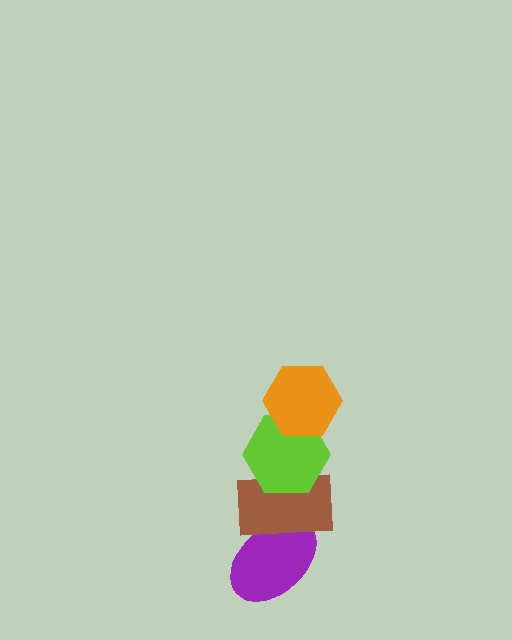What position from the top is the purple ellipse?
The purple ellipse is 4th from the top.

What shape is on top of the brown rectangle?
The lime hexagon is on top of the brown rectangle.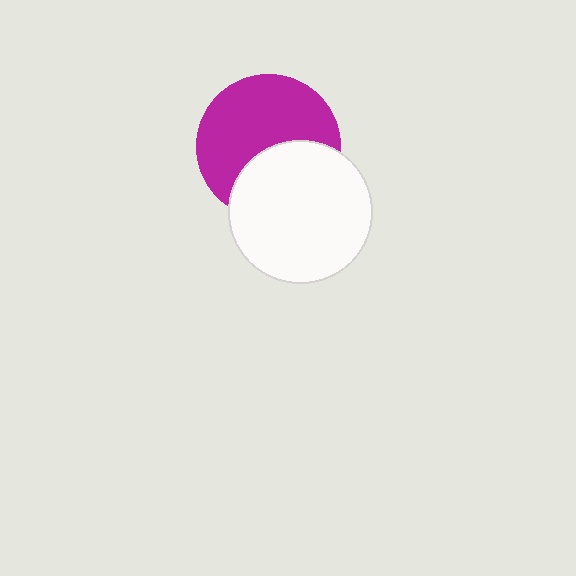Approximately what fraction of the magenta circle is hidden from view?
Roughly 39% of the magenta circle is hidden behind the white circle.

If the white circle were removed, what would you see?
You would see the complete magenta circle.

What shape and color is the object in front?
The object in front is a white circle.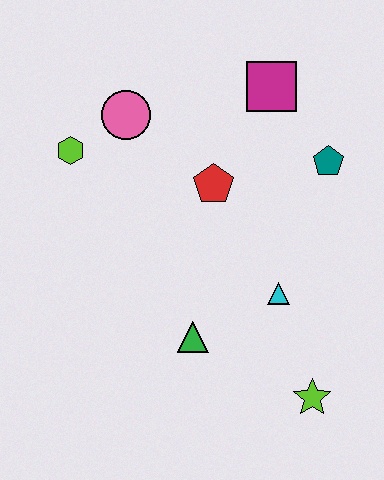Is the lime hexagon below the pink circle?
Yes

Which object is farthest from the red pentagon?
The lime star is farthest from the red pentagon.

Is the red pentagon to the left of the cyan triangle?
Yes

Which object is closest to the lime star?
The cyan triangle is closest to the lime star.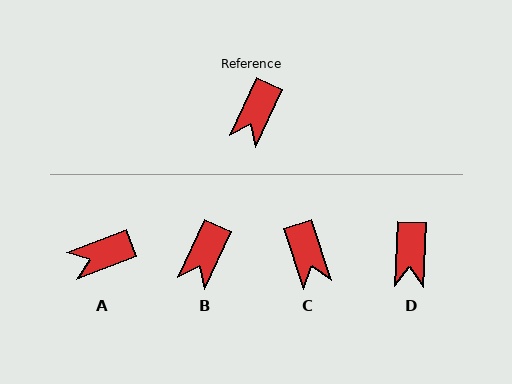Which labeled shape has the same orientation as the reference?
B.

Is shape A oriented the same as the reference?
No, it is off by about 44 degrees.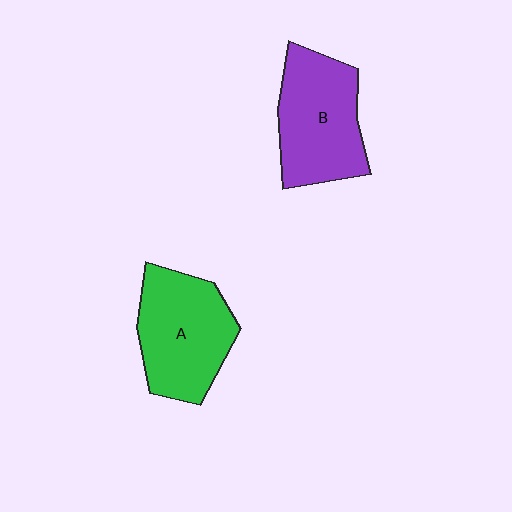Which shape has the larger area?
Shape A (green).